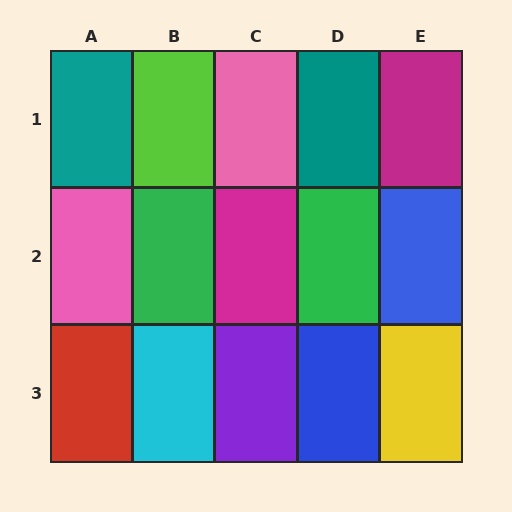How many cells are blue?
2 cells are blue.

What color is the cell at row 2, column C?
Magenta.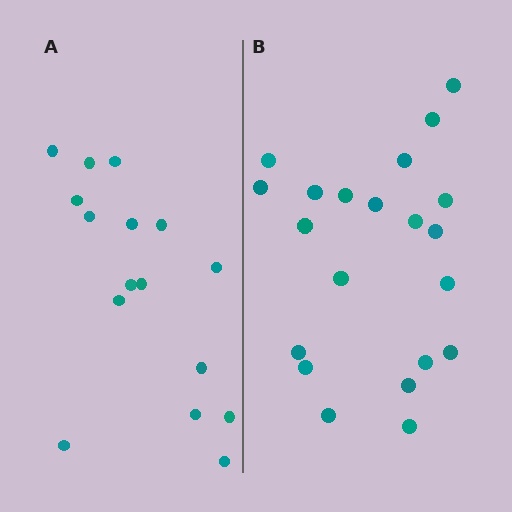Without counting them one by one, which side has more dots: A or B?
Region B (the right region) has more dots.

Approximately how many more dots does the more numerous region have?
Region B has about 5 more dots than region A.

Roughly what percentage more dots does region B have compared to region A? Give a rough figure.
About 30% more.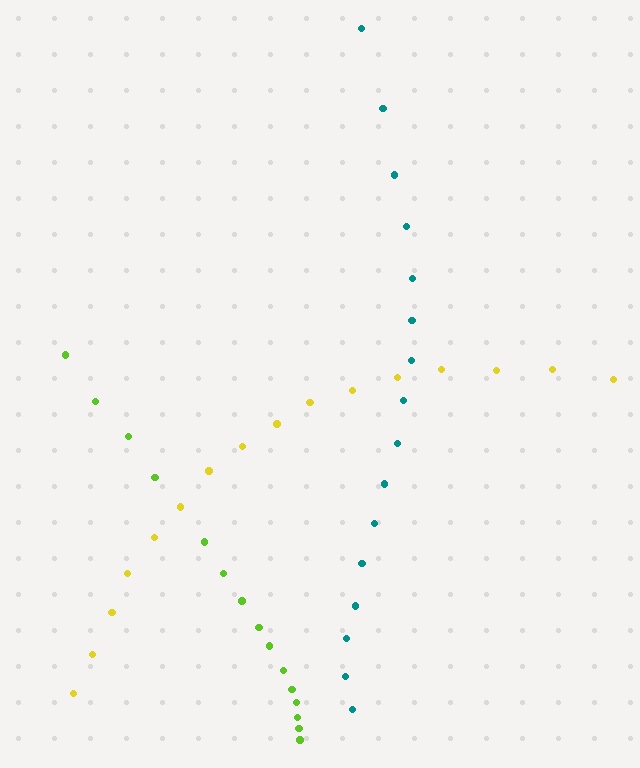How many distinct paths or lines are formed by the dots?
There are 3 distinct paths.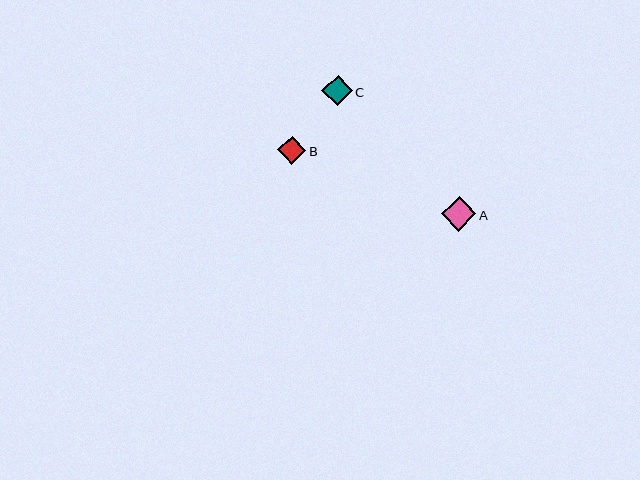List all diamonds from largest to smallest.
From largest to smallest: A, C, B.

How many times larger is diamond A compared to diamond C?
Diamond A is approximately 1.1 times the size of diamond C.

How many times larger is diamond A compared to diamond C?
Diamond A is approximately 1.1 times the size of diamond C.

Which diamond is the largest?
Diamond A is the largest with a size of approximately 35 pixels.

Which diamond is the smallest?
Diamond B is the smallest with a size of approximately 28 pixels.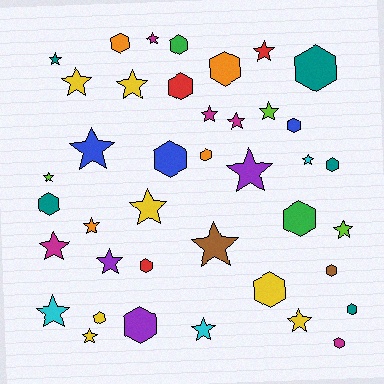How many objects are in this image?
There are 40 objects.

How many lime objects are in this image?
There are 3 lime objects.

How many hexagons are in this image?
There are 18 hexagons.